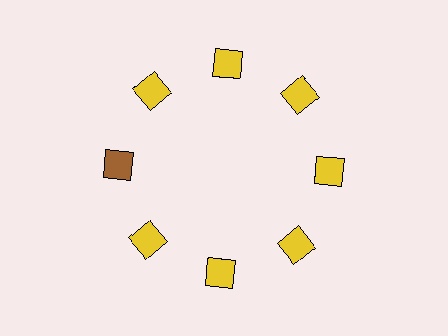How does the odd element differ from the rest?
It has a different color: brown instead of yellow.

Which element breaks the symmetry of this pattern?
The brown square at roughly the 9 o'clock position breaks the symmetry. All other shapes are yellow squares.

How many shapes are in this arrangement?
There are 8 shapes arranged in a ring pattern.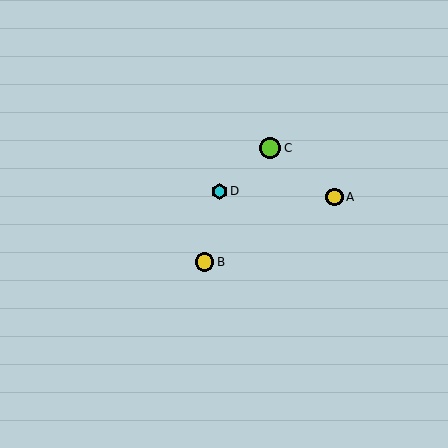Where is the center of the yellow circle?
The center of the yellow circle is at (204, 262).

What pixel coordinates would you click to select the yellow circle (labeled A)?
Click at (334, 197) to select the yellow circle A.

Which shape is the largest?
The lime circle (labeled C) is the largest.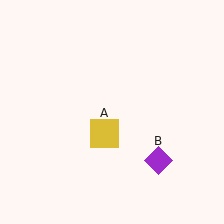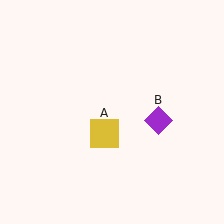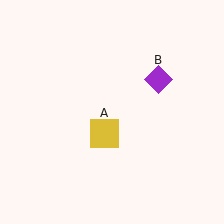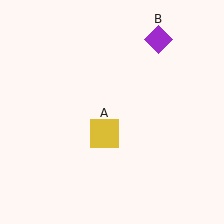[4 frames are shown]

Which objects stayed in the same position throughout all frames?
Yellow square (object A) remained stationary.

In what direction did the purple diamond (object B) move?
The purple diamond (object B) moved up.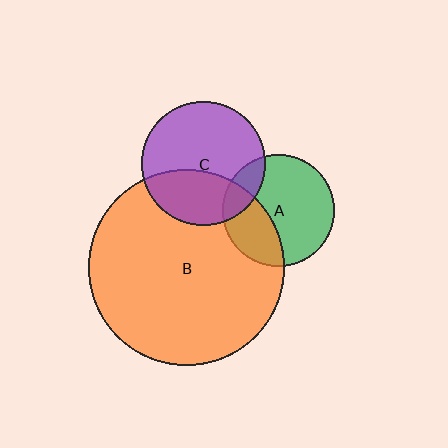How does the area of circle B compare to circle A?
Approximately 3.1 times.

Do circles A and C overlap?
Yes.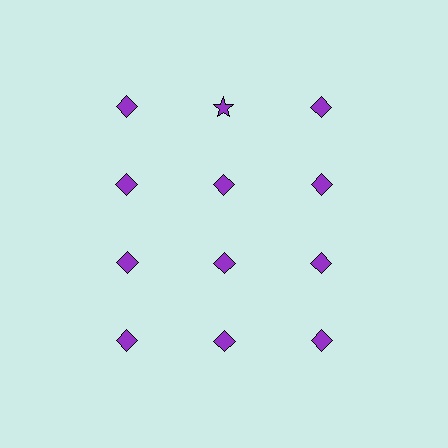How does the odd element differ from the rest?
It has a different shape: star instead of diamond.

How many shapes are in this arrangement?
There are 12 shapes arranged in a grid pattern.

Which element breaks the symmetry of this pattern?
The purple star in the top row, second from left column breaks the symmetry. All other shapes are purple diamonds.